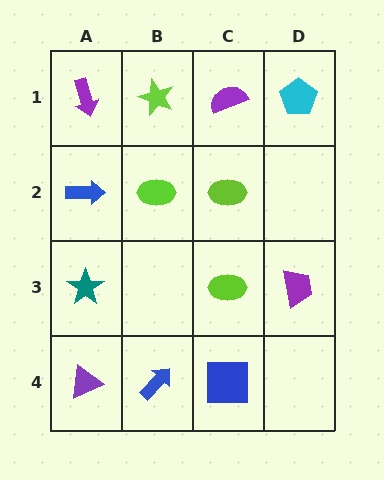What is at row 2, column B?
A lime ellipse.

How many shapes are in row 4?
3 shapes.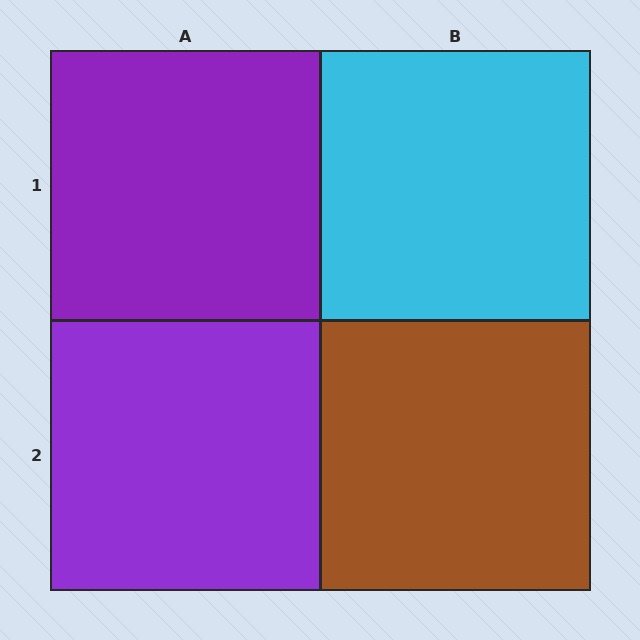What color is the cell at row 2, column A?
Purple.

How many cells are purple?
2 cells are purple.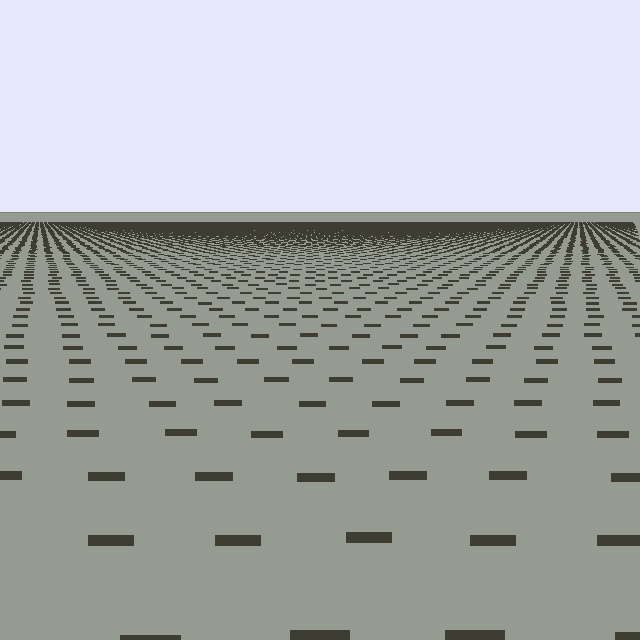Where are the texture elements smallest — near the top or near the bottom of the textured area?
Near the top.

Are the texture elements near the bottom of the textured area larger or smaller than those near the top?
Larger. Near the bottom, elements are closer to the viewer and appear at a bigger on-screen size.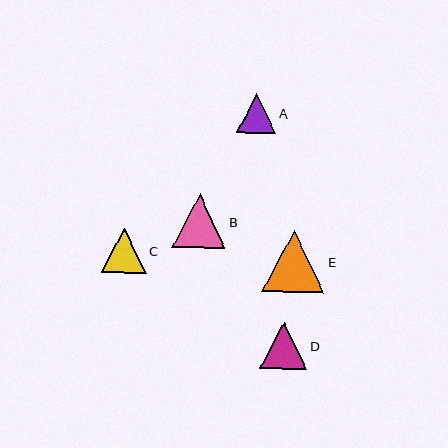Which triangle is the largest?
Triangle E is the largest with a size of approximately 62 pixels.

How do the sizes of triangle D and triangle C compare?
Triangle D and triangle C are approximately the same size.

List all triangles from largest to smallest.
From largest to smallest: E, B, D, C, A.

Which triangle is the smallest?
Triangle A is the smallest with a size of approximately 39 pixels.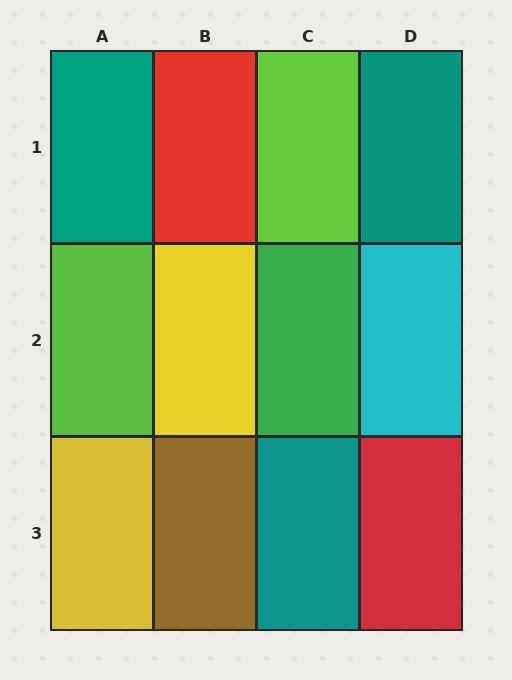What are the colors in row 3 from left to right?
Yellow, brown, teal, red.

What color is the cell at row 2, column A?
Lime.